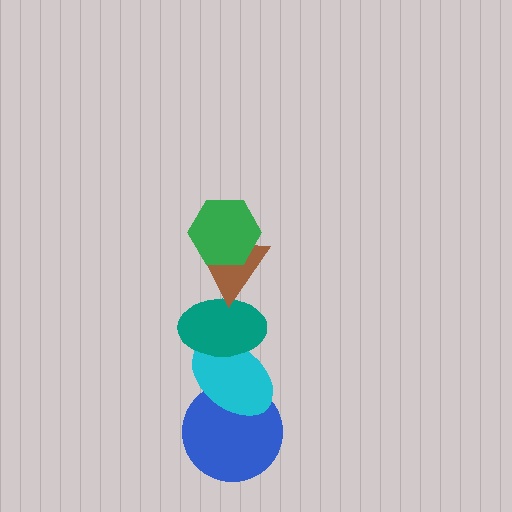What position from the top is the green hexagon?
The green hexagon is 1st from the top.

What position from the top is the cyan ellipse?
The cyan ellipse is 4th from the top.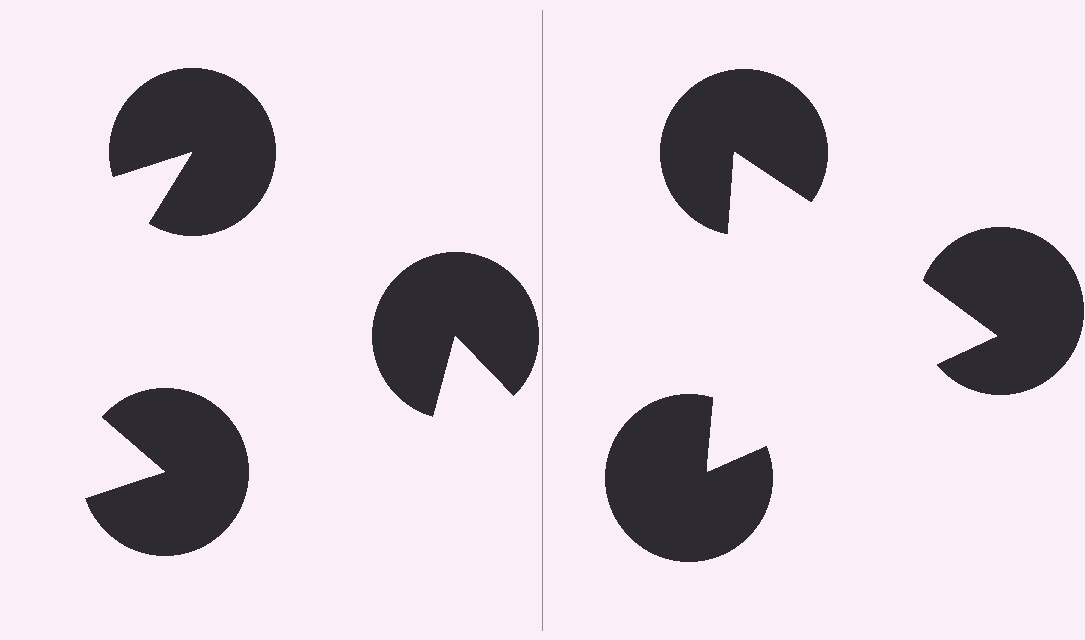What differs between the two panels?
The pac-man discs are positioned identically on both sides; only the wedge orientations differ. On the right they align to a triangle; on the left they are misaligned.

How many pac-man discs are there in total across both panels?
6 — 3 on each side.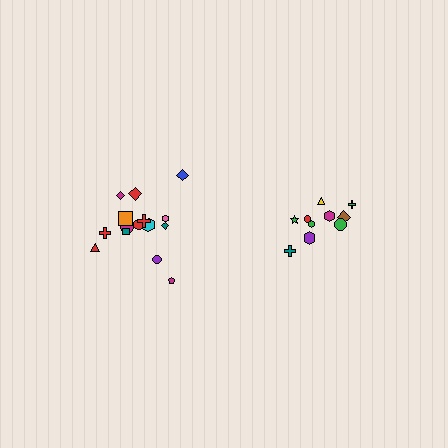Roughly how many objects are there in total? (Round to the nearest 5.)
Roughly 25 objects in total.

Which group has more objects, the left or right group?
The left group.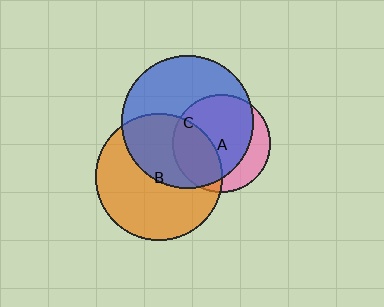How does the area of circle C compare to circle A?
Approximately 1.8 times.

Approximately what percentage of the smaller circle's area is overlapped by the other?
Approximately 35%.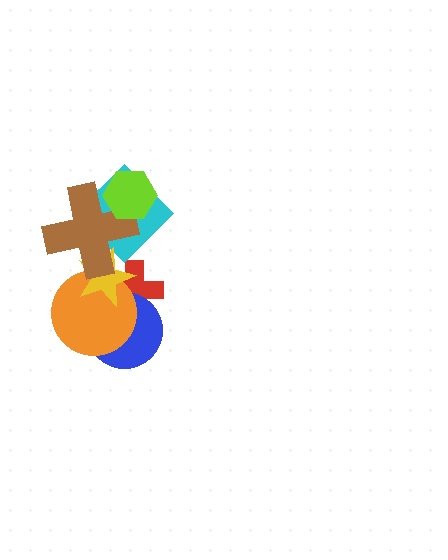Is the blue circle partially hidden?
Yes, it is partially covered by another shape.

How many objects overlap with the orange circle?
3 objects overlap with the orange circle.